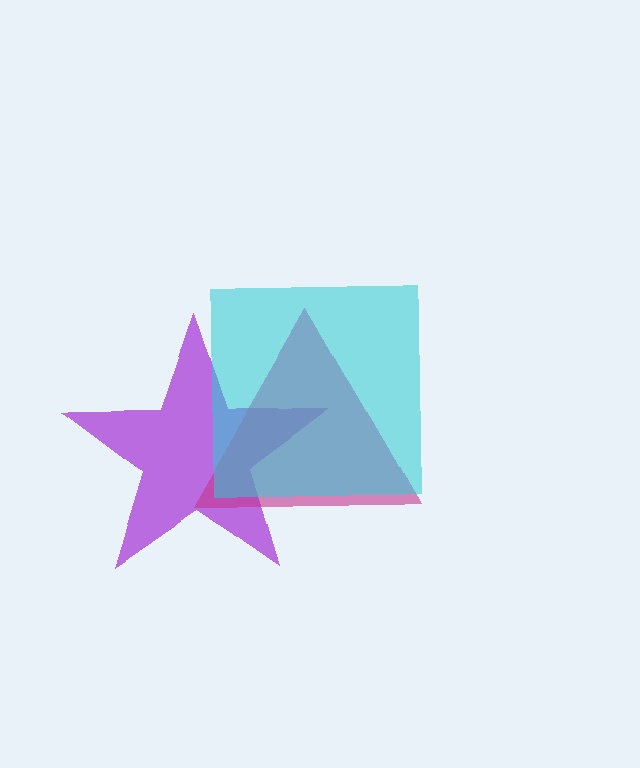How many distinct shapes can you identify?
There are 3 distinct shapes: a purple star, a magenta triangle, a cyan square.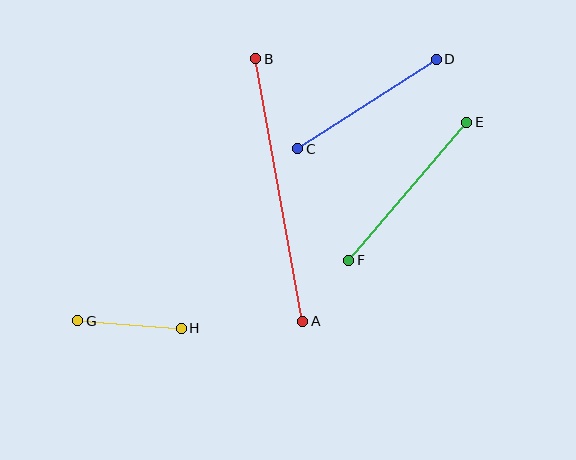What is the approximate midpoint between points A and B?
The midpoint is at approximately (279, 190) pixels.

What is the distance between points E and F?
The distance is approximately 182 pixels.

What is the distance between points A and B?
The distance is approximately 267 pixels.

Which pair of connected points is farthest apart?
Points A and B are farthest apart.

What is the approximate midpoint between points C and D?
The midpoint is at approximately (367, 104) pixels.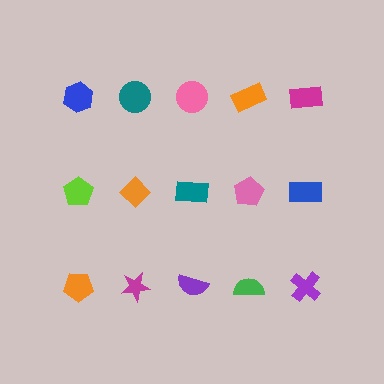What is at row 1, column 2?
A teal circle.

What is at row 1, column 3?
A pink circle.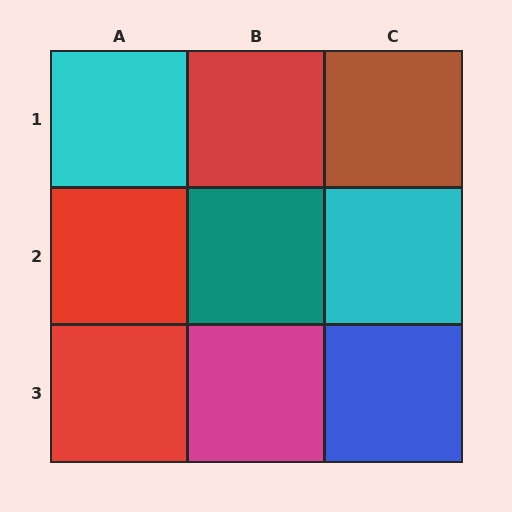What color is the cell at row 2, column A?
Red.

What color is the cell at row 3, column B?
Magenta.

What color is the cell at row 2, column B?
Teal.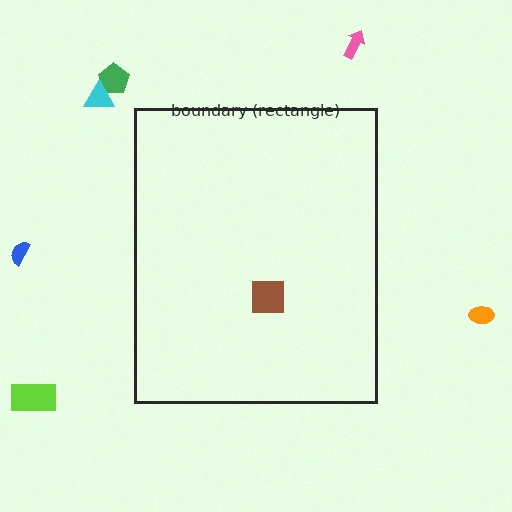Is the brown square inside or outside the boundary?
Inside.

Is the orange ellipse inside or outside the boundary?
Outside.